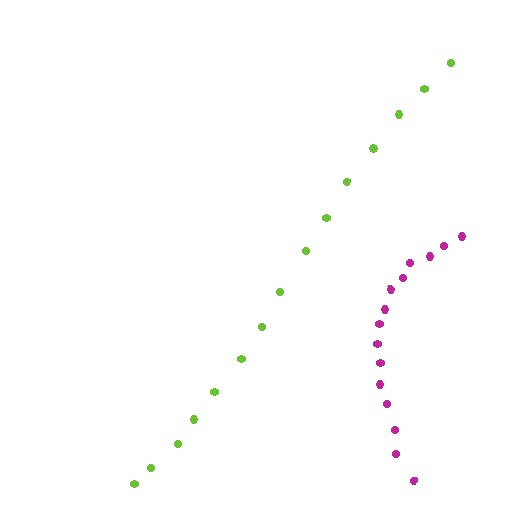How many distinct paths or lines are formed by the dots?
There are 2 distinct paths.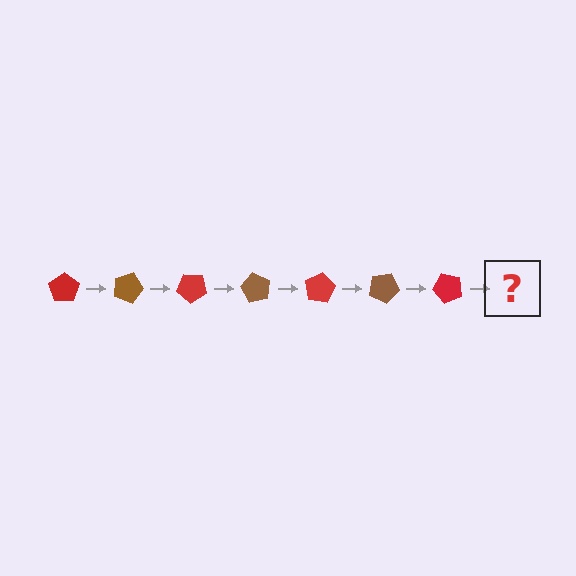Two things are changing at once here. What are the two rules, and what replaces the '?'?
The two rules are that it rotates 20 degrees each step and the color cycles through red and brown. The '?' should be a brown pentagon, rotated 140 degrees from the start.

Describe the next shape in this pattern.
It should be a brown pentagon, rotated 140 degrees from the start.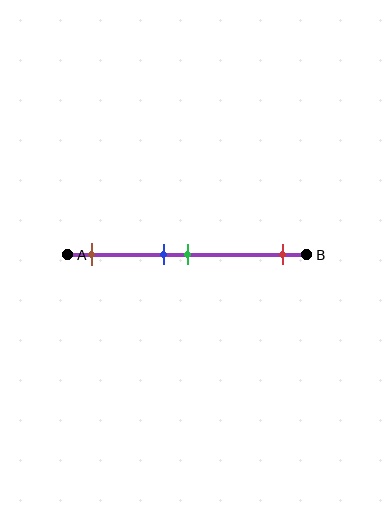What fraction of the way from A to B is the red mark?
The red mark is approximately 90% (0.9) of the way from A to B.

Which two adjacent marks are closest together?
The blue and green marks are the closest adjacent pair.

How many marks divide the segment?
There are 4 marks dividing the segment.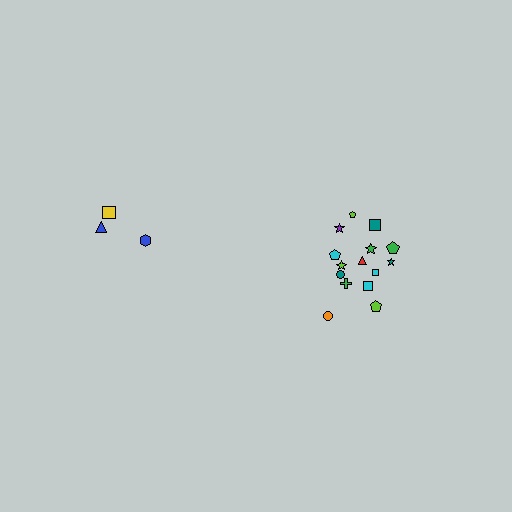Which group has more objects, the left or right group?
The right group.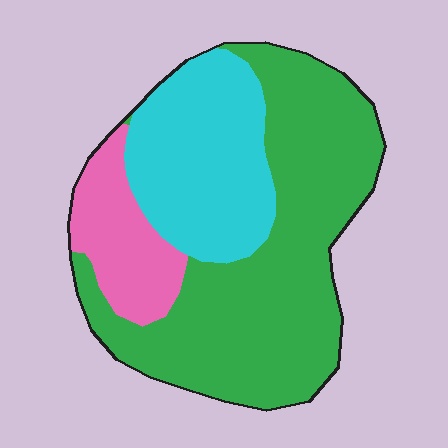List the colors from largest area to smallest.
From largest to smallest: green, cyan, pink.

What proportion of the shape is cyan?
Cyan covers 29% of the shape.